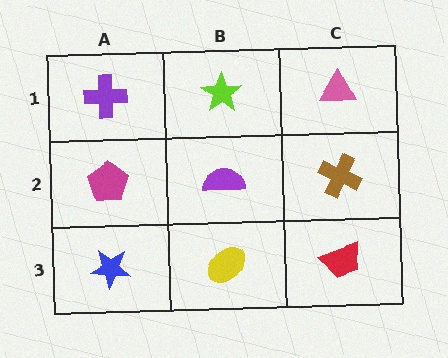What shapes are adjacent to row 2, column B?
A lime star (row 1, column B), a yellow ellipse (row 3, column B), a magenta pentagon (row 2, column A), a brown cross (row 2, column C).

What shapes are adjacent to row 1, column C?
A brown cross (row 2, column C), a lime star (row 1, column B).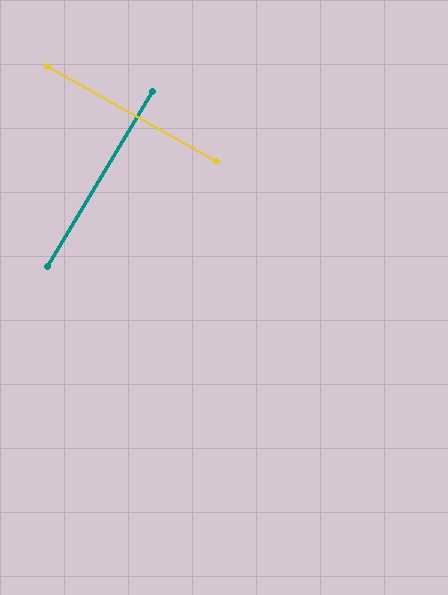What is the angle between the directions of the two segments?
Approximately 88 degrees.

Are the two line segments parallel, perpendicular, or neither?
Perpendicular — they meet at approximately 88°.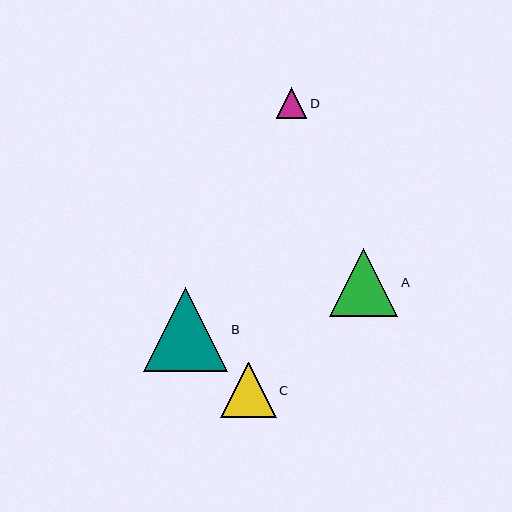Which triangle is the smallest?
Triangle D is the smallest with a size of approximately 31 pixels.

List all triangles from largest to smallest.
From largest to smallest: B, A, C, D.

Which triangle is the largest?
Triangle B is the largest with a size of approximately 84 pixels.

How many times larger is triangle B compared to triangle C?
Triangle B is approximately 1.5 times the size of triangle C.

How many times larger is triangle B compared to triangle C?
Triangle B is approximately 1.5 times the size of triangle C.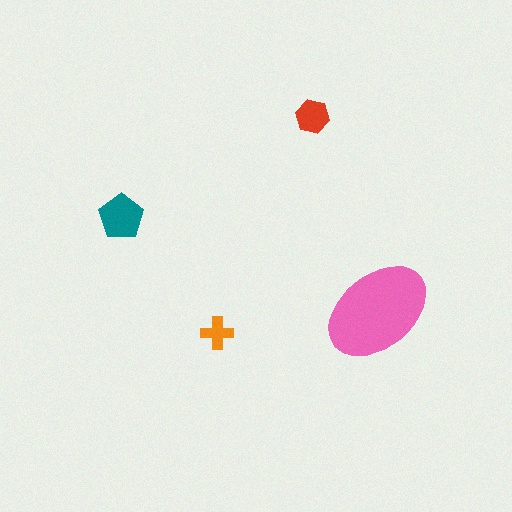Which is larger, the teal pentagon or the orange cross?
The teal pentagon.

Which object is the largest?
The pink ellipse.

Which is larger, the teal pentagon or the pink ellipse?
The pink ellipse.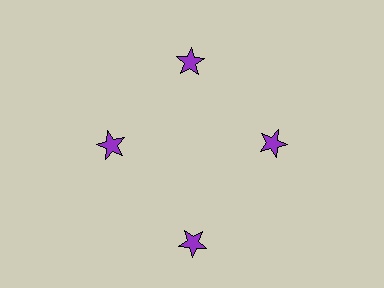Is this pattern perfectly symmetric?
No. The 4 purple stars are arranged in a ring, but one element near the 6 o'clock position is pushed outward from the center, breaking the 4-fold rotational symmetry.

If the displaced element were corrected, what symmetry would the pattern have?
It would have 4-fold rotational symmetry — the pattern would map onto itself every 90 degrees.